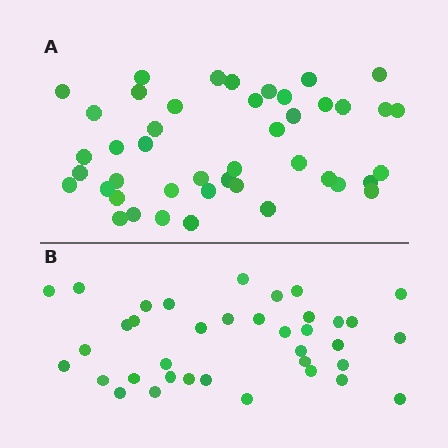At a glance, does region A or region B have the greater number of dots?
Region A (the top region) has more dots.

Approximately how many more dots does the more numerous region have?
Region A has roughly 8 or so more dots than region B.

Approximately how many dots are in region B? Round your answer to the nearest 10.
About 40 dots. (The exact count is 37, which rounds to 40.)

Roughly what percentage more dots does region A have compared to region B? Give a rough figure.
About 20% more.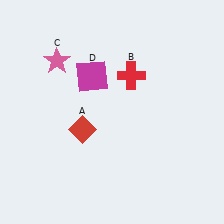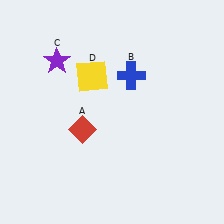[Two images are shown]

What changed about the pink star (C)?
In Image 1, C is pink. In Image 2, it changed to purple.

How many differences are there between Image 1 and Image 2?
There are 3 differences between the two images.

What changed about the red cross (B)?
In Image 1, B is red. In Image 2, it changed to blue.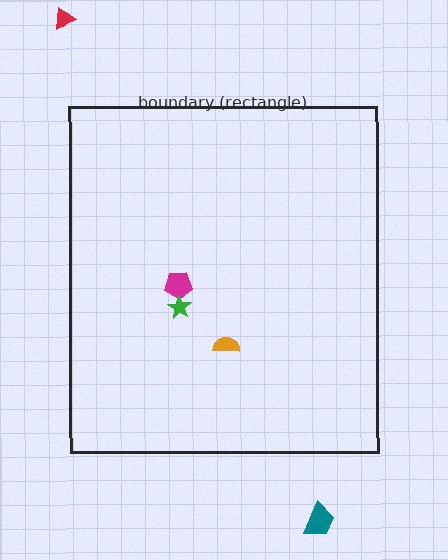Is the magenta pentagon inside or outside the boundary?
Inside.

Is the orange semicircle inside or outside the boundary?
Inside.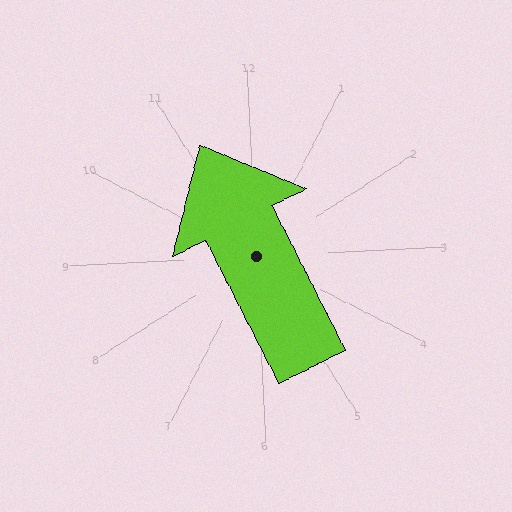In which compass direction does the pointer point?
Northwest.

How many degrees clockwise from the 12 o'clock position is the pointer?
Approximately 336 degrees.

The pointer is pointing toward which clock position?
Roughly 11 o'clock.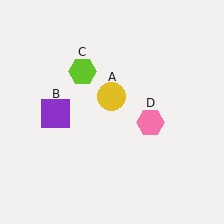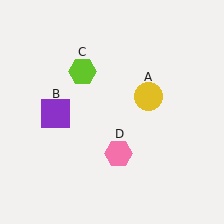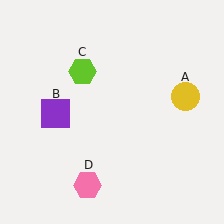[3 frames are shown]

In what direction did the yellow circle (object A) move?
The yellow circle (object A) moved right.